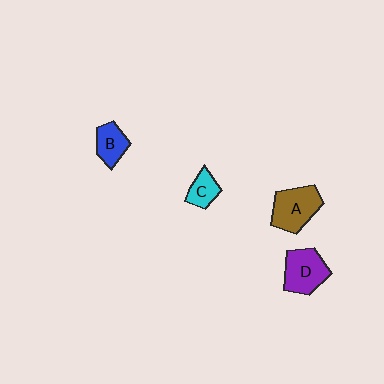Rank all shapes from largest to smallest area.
From largest to smallest: A (brown), D (purple), B (blue), C (cyan).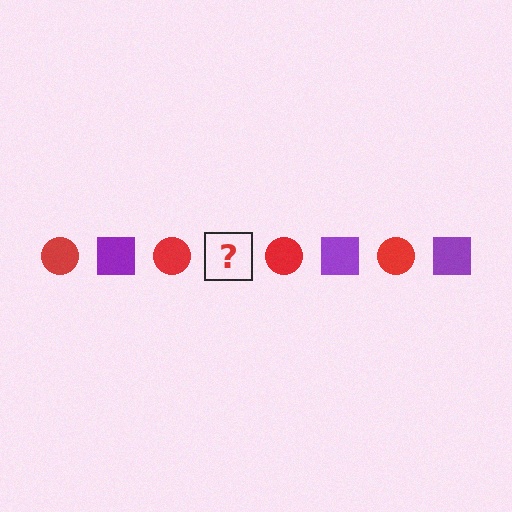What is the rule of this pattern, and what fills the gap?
The rule is that the pattern alternates between red circle and purple square. The gap should be filled with a purple square.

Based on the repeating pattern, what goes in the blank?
The blank should be a purple square.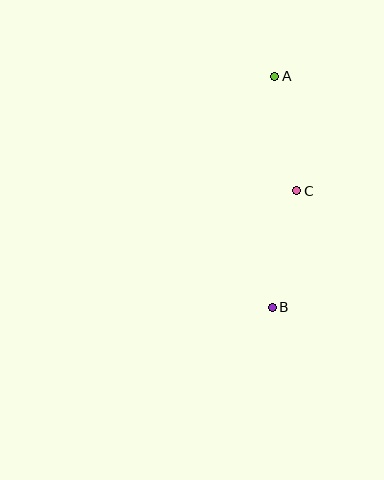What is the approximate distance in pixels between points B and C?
The distance between B and C is approximately 119 pixels.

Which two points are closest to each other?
Points A and C are closest to each other.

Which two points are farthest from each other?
Points A and B are farthest from each other.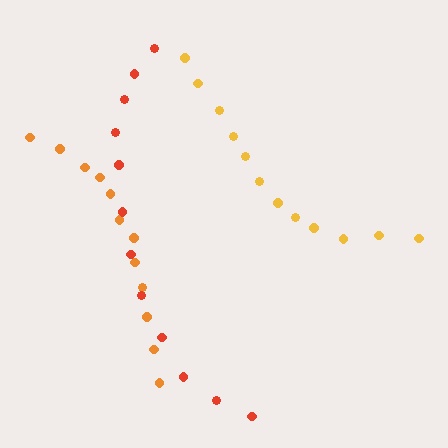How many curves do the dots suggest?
There are 3 distinct paths.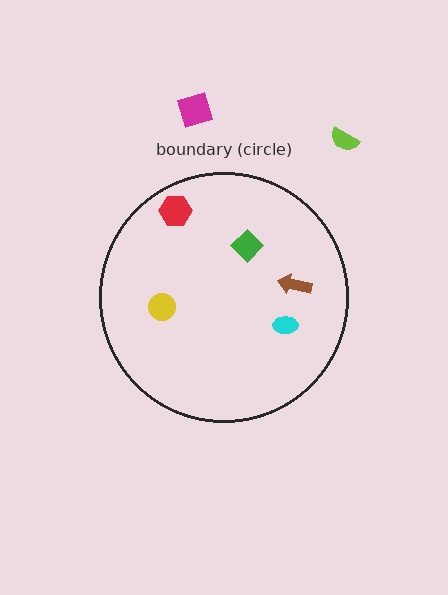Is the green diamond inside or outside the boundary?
Inside.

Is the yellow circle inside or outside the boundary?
Inside.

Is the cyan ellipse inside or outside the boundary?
Inside.